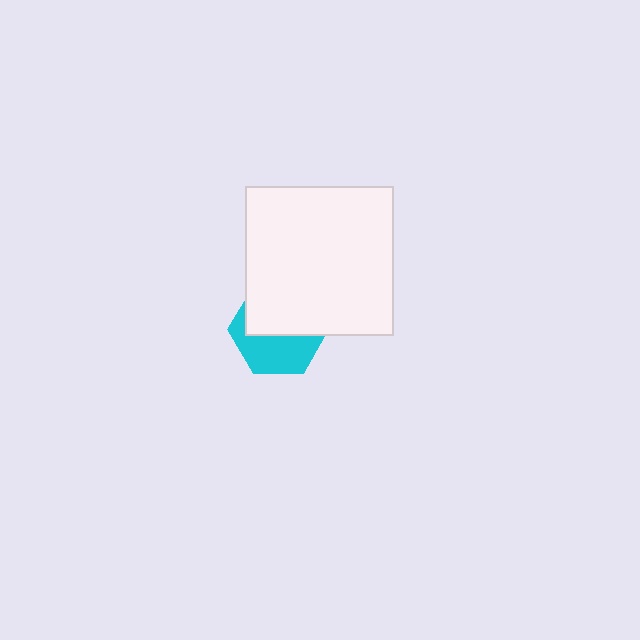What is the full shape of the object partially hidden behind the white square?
The partially hidden object is a cyan hexagon.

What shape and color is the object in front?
The object in front is a white square.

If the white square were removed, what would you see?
You would see the complete cyan hexagon.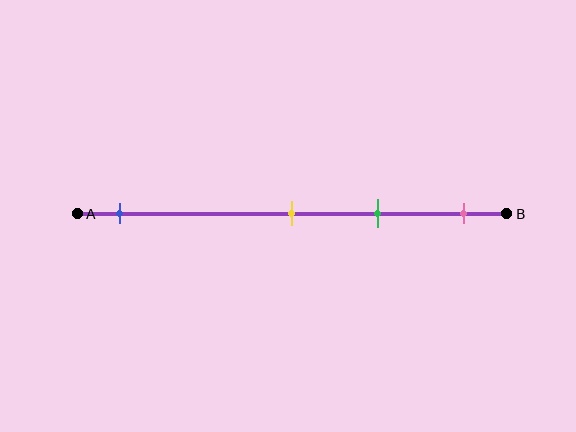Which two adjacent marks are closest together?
The yellow and green marks are the closest adjacent pair.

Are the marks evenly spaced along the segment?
No, the marks are not evenly spaced.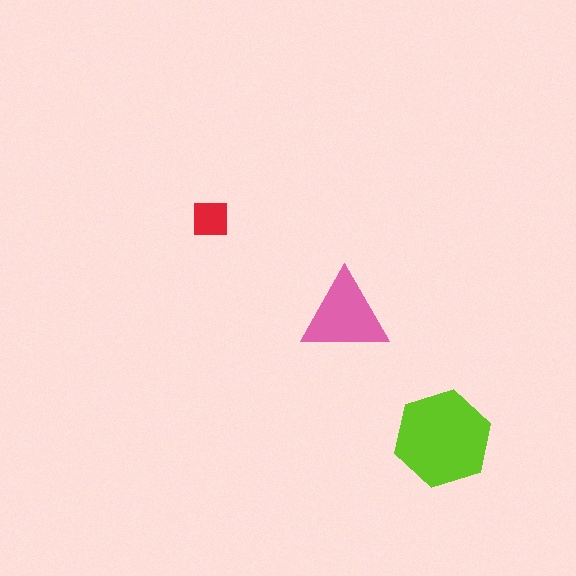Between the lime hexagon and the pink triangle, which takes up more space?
The lime hexagon.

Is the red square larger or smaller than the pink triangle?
Smaller.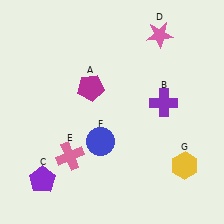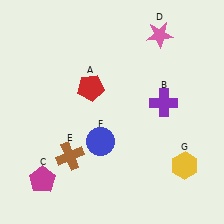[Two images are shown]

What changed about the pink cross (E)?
In Image 1, E is pink. In Image 2, it changed to brown.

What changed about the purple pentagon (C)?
In Image 1, C is purple. In Image 2, it changed to magenta.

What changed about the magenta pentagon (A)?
In Image 1, A is magenta. In Image 2, it changed to red.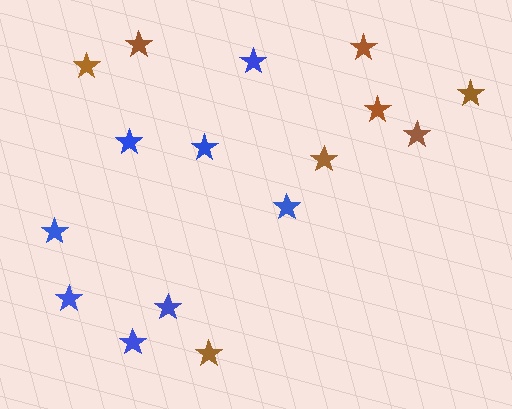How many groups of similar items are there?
There are 2 groups: one group of blue stars (8) and one group of brown stars (8).